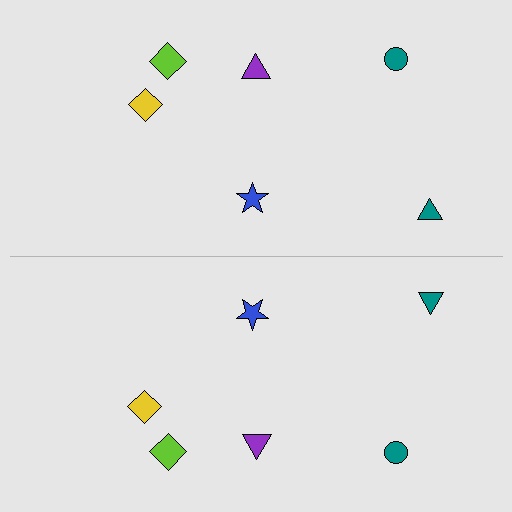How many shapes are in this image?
There are 12 shapes in this image.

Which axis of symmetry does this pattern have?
The pattern has a horizontal axis of symmetry running through the center of the image.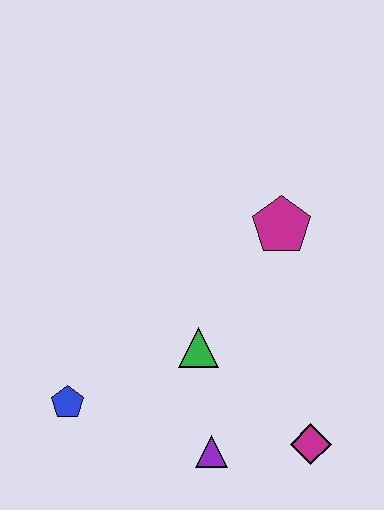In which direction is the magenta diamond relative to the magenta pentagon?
The magenta diamond is below the magenta pentagon.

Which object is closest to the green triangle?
The purple triangle is closest to the green triangle.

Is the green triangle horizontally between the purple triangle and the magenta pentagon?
No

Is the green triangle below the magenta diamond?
No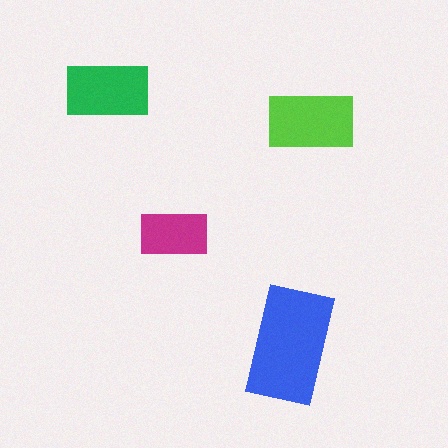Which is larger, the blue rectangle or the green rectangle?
The blue one.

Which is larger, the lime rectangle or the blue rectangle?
The blue one.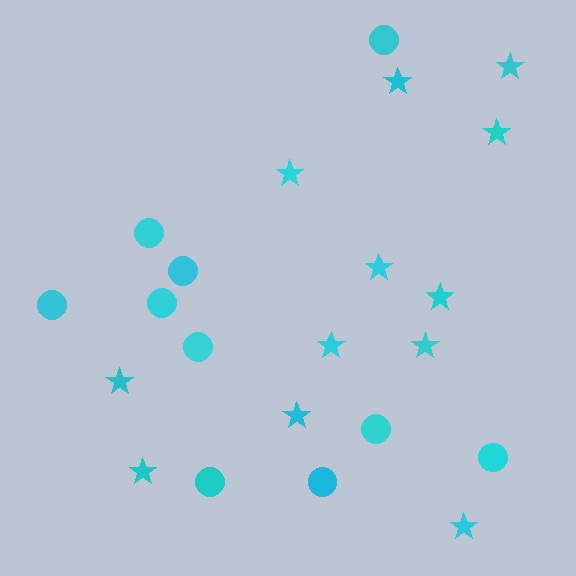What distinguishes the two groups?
There are 2 groups: one group of circles (10) and one group of stars (12).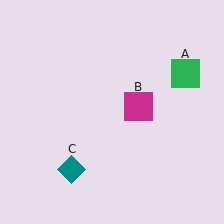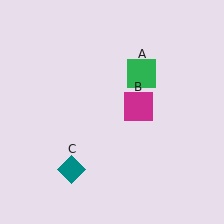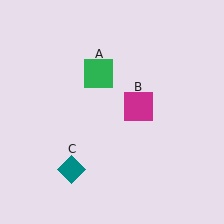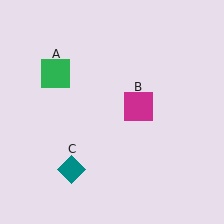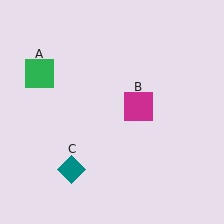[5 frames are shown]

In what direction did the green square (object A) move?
The green square (object A) moved left.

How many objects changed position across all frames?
1 object changed position: green square (object A).